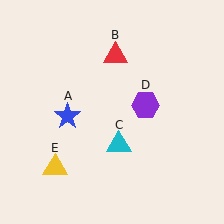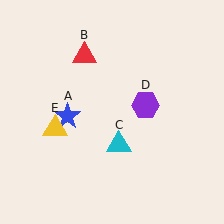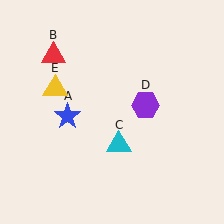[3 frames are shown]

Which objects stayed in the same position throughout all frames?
Blue star (object A) and cyan triangle (object C) and purple hexagon (object D) remained stationary.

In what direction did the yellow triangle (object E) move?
The yellow triangle (object E) moved up.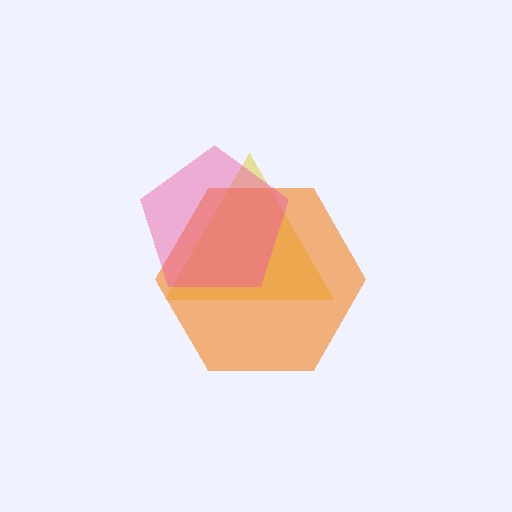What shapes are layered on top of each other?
The layered shapes are: a yellow triangle, an orange hexagon, a pink pentagon.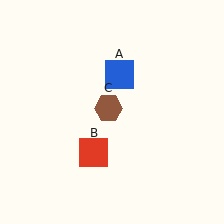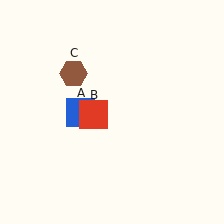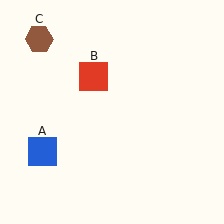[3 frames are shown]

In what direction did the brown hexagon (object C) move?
The brown hexagon (object C) moved up and to the left.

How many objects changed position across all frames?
3 objects changed position: blue square (object A), red square (object B), brown hexagon (object C).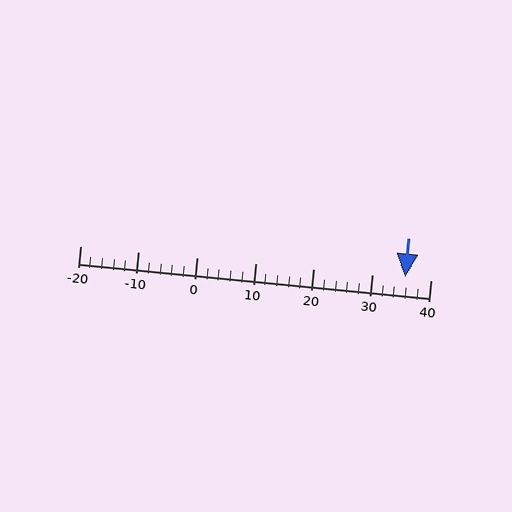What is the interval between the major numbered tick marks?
The major tick marks are spaced 10 units apart.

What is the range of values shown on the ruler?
The ruler shows values from -20 to 40.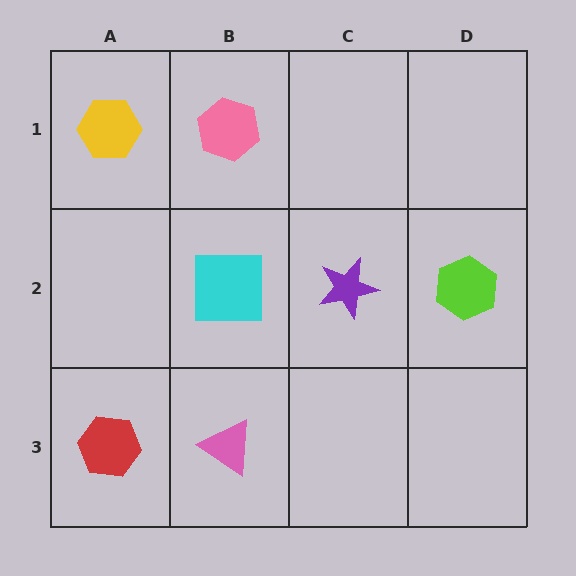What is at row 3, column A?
A red hexagon.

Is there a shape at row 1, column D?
No, that cell is empty.